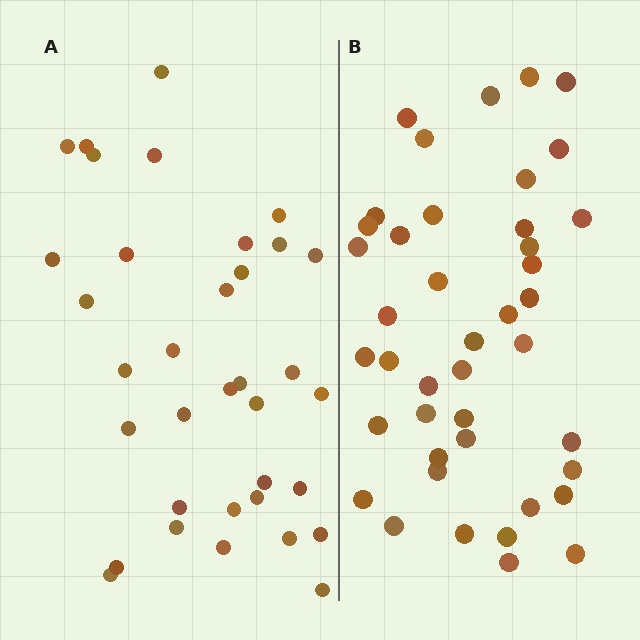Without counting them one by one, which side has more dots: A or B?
Region B (the right region) has more dots.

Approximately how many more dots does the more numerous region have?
Region B has roughly 8 or so more dots than region A.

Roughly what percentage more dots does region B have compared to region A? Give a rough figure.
About 20% more.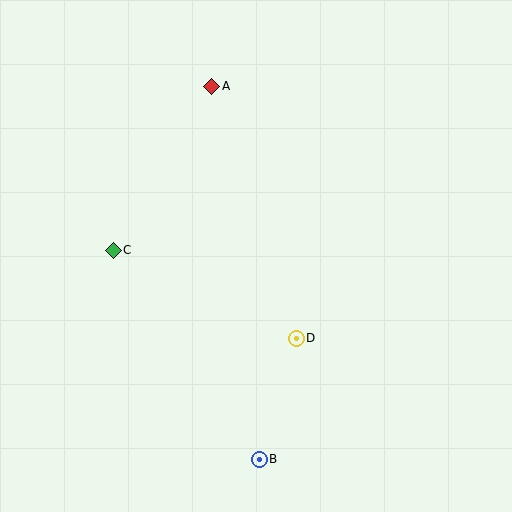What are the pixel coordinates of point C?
Point C is at (113, 250).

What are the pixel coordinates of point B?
Point B is at (259, 459).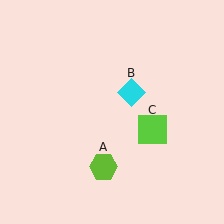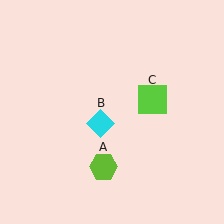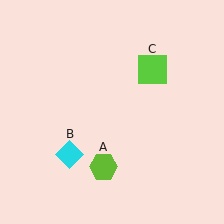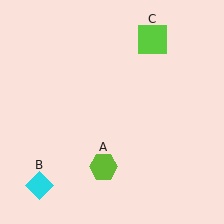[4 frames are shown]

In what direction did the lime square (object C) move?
The lime square (object C) moved up.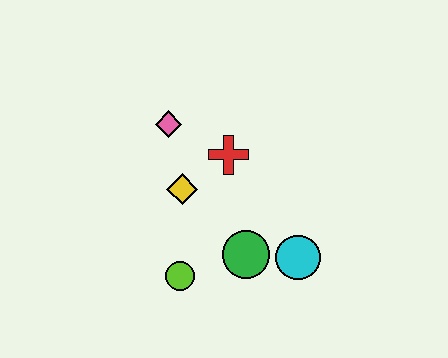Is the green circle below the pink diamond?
Yes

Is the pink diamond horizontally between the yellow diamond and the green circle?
No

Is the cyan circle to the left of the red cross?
No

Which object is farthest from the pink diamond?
The cyan circle is farthest from the pink diamond.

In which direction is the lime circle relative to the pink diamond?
The lime circle is below the pink diamond.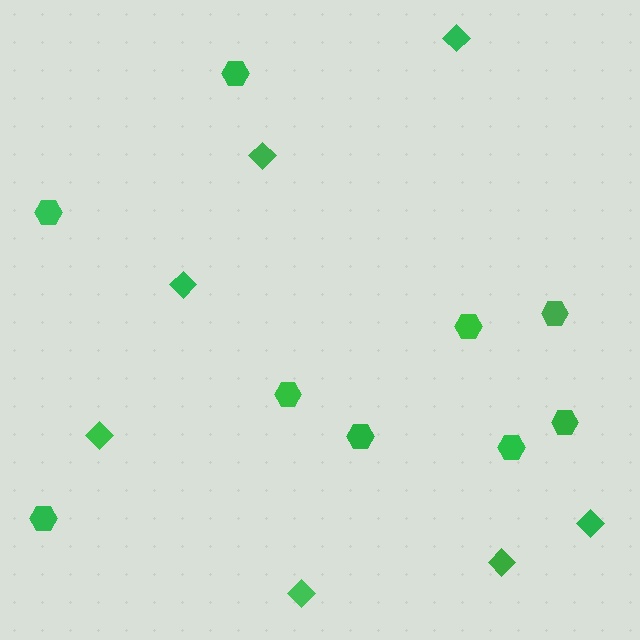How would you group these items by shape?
There are 2 groups: one group of hexagons (9) and one group of diamonds (7).